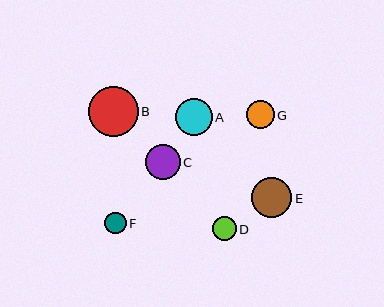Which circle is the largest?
Circle B is the largest with a size of approximately 50 pixels.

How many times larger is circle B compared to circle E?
Circle B is approximately 1.3 times the size of circle E.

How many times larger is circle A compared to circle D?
Circle A is approximately 1.6 times the size of circle D.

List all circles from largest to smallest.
From largest to smallest: B, E, A, C, G, D, F.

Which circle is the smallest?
Circle F is the smallest with a size of approximately 22 pixels.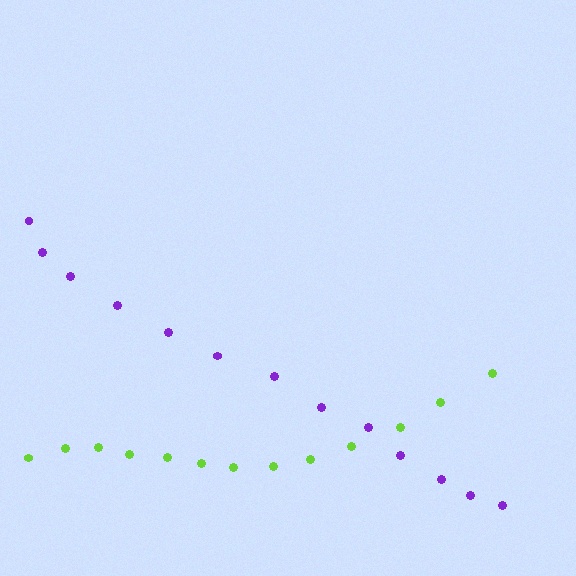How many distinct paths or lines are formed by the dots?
There are 2 distinct paths.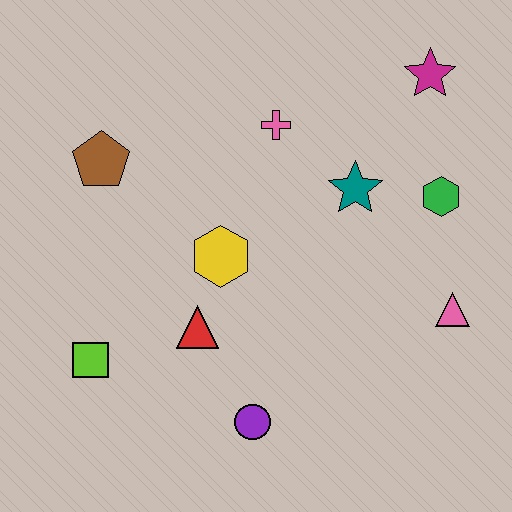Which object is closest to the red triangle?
The yellow hexagon is closest to the red triangle.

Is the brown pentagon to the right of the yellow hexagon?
No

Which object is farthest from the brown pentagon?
The pink triangle is farthest from the brown pentagon.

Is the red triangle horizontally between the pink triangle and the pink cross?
No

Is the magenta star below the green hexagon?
No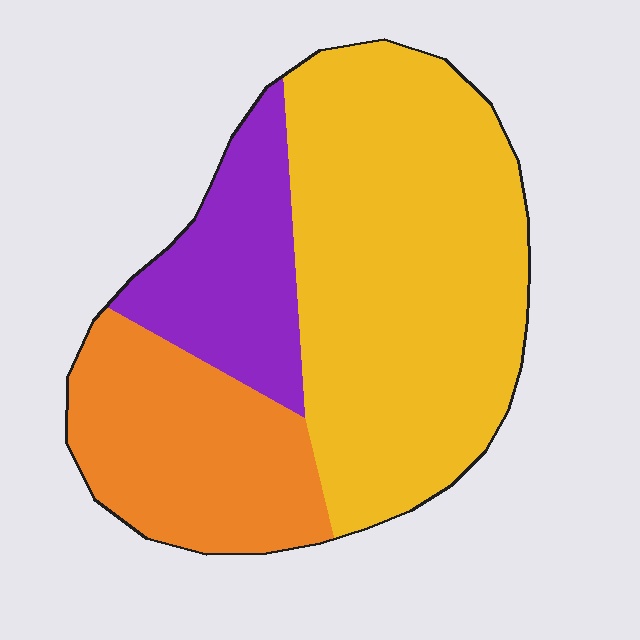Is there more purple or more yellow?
Yellow.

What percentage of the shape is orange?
Orange takes up about one quarter (1/4) of the shape.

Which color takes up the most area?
Yellow, at roughly 55%.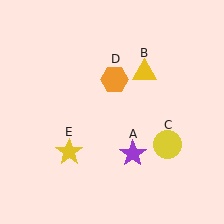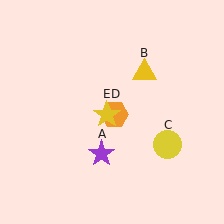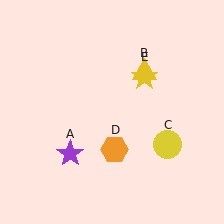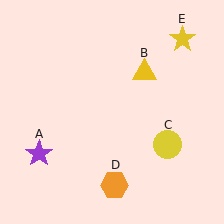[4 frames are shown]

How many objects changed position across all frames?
3 objects changed position: purple star (object A), orange hexagon (object D), yellow star (object E).